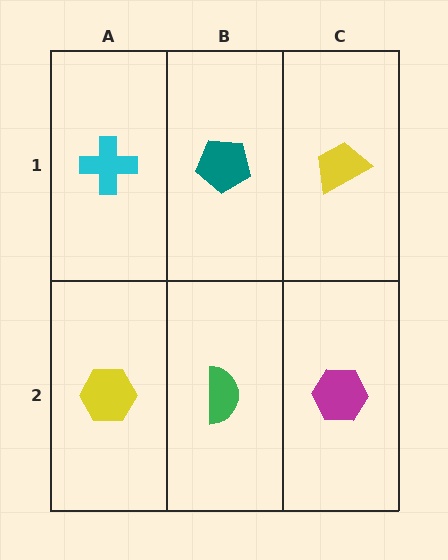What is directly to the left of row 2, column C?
A green semicircle.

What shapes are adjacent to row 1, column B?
A green semicircle (row 2, column B), a cyan cross (row 1, column A), a yellow trapezoid (row 1, column C).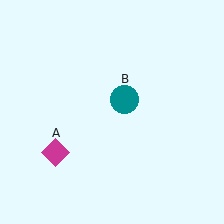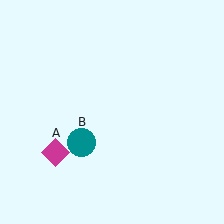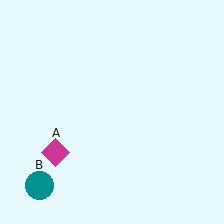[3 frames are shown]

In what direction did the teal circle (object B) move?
The teal circle (object B) moved down and to the left.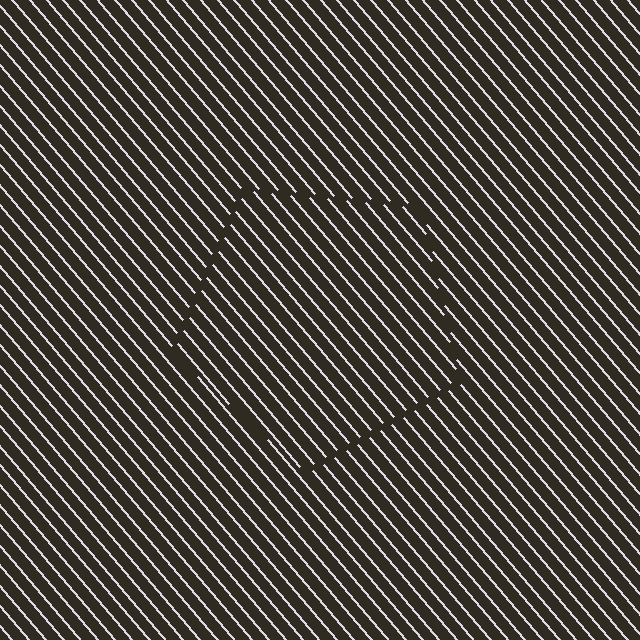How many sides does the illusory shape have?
5 sides — the line-ends trace a pentagon.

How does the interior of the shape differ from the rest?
The interior of the shape contains the same grating, shifted by half a period — the contour is defined by the phase discontinuity where line-ends from the inner and outer gratings abut.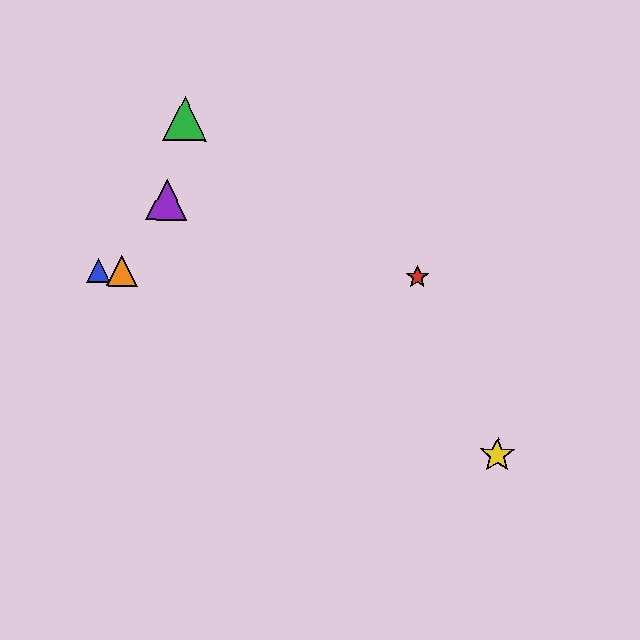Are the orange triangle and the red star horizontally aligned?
Yes, both are at y≈271.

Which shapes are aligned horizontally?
The red star, the blue triangle, the orange triangle are aligned horizontally.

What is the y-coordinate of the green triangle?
The green triangle is at y≈119.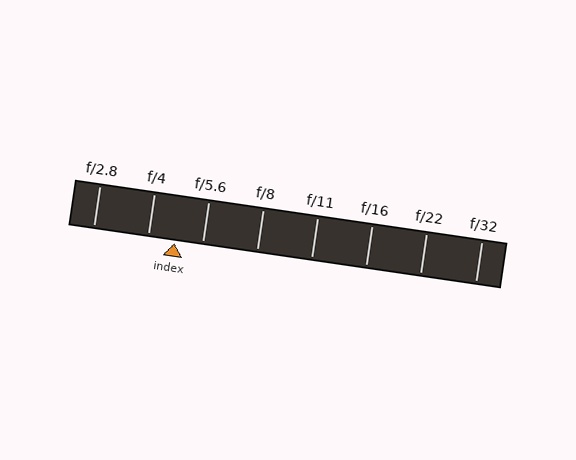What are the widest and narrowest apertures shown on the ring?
The widest aperture shown is f/2.8 and the narrowest is f/32.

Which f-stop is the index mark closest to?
The index mark is closest to f/5.6.